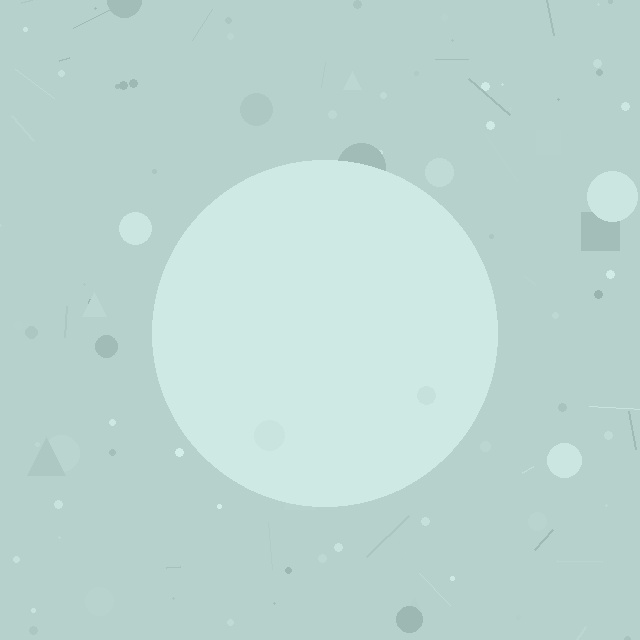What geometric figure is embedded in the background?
A circle is embedded in the background.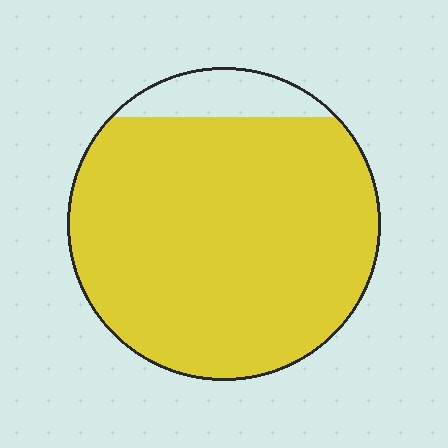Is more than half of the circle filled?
Yes.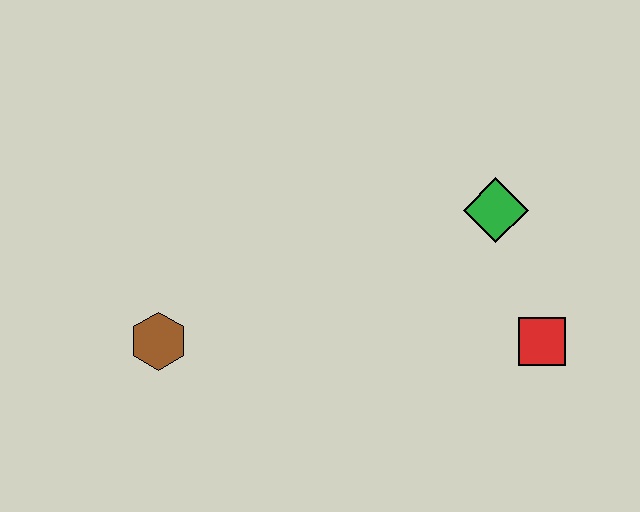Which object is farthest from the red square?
The brown hexagon is farthest from the red square.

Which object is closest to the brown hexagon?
The green diamond is closest to the brown hexagon.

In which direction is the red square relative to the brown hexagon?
The red square is to the right of the brown hexagon.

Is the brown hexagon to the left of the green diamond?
Yes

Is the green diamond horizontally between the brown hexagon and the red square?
Yes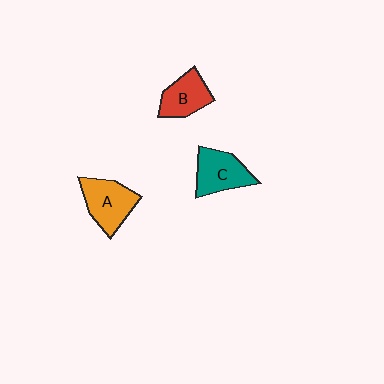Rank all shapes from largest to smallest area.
From largest to smallest: A (orange), C (teal), B (red).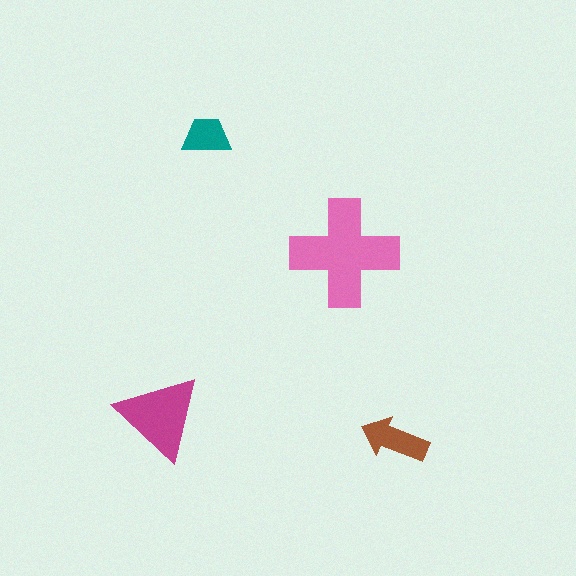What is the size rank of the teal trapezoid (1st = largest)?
4th.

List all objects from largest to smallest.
The pink cross, the magenta triangle, the brown arrow, the teal trapezoid.